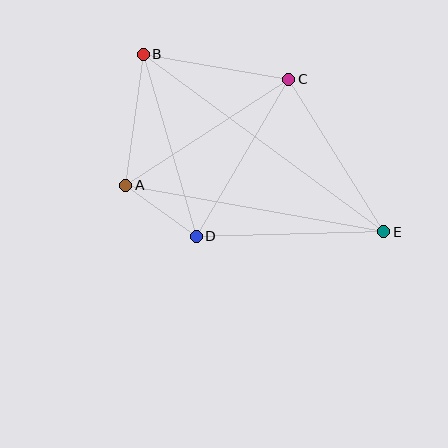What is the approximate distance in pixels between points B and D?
The distance between B and D is approximately 190 pixels.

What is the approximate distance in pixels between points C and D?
The distance between C and D is approximately 182 pixels.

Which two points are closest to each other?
Points A and D are closest to each other.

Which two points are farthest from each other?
Points B and E are farthest from each other.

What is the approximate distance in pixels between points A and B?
The distance between A and B is approximately 132 pixels.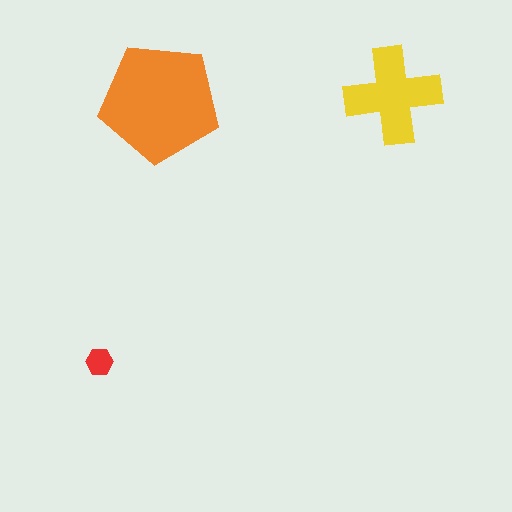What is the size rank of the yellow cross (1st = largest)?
2nd.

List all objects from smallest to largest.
The red hexagon, the yellow cross, the orange pentagon.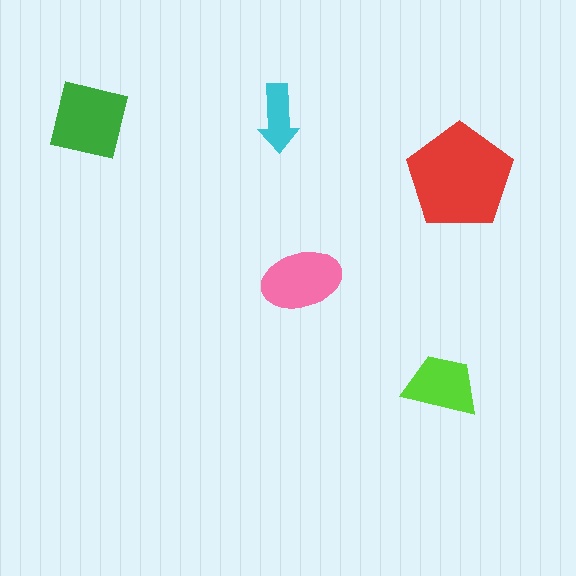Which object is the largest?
The red pentagon.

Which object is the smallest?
The cyan arrow.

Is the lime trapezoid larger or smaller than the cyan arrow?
Larger.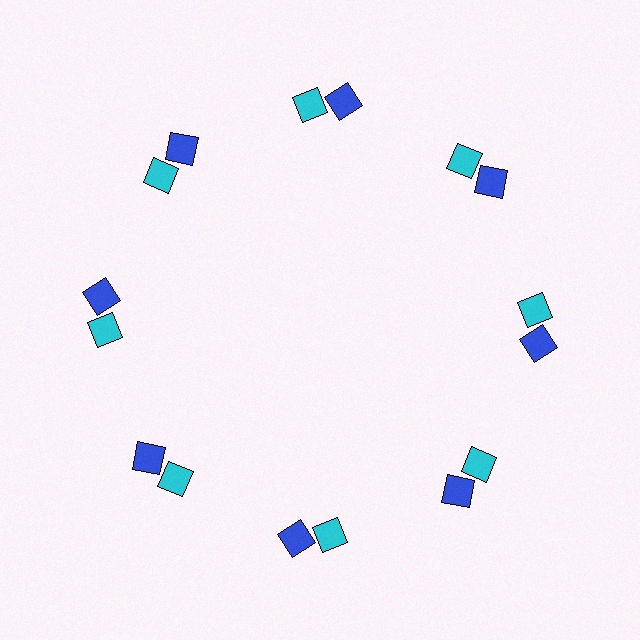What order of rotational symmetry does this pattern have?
This pattern has 8-fold rotational symmetry.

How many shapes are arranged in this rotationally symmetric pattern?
There are 16 shapes, arranged in 8 groups of 2.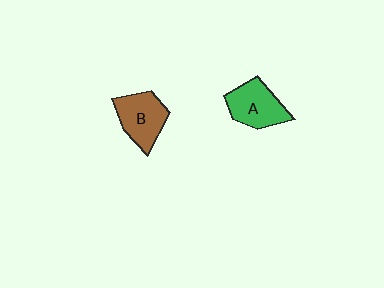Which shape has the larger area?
Shape B (brown).